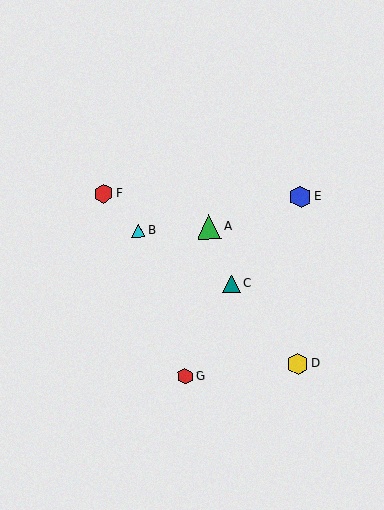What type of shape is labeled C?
Shape C is a teal triangle.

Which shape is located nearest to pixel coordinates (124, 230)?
The cyan triangle (labeled B) at (138, 230) is nearest to that location.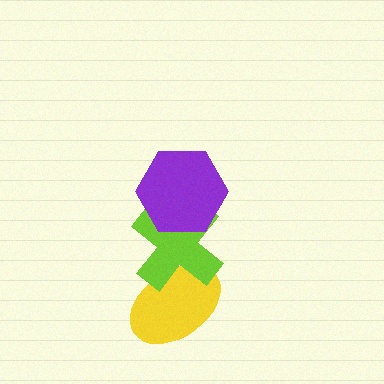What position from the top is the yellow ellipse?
The yellow ellipse is 3rd from the top.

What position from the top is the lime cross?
The lime cross is 2nd from the top.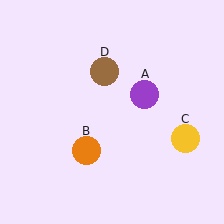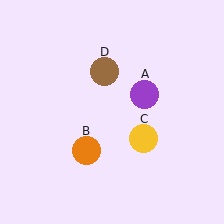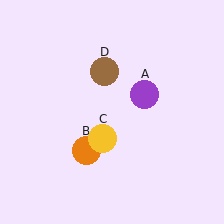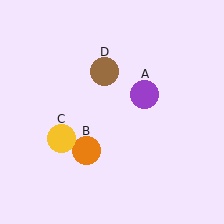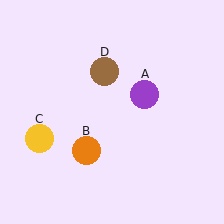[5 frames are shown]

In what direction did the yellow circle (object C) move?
The yellow circle (object C) moved left.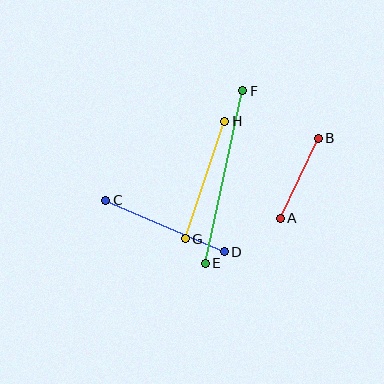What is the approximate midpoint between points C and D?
The midpoint is at approximately (165, 226) pixels.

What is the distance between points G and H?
The distance is approximately 124 pixels.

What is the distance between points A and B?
The distance is approximately 88 pixels.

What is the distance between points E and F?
The distance is approximately 176 pixels.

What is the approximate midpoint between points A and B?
The midpoint is at approximately (299, 178) pixels.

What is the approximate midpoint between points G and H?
The midpoint is at approximately (205, 180) pixels.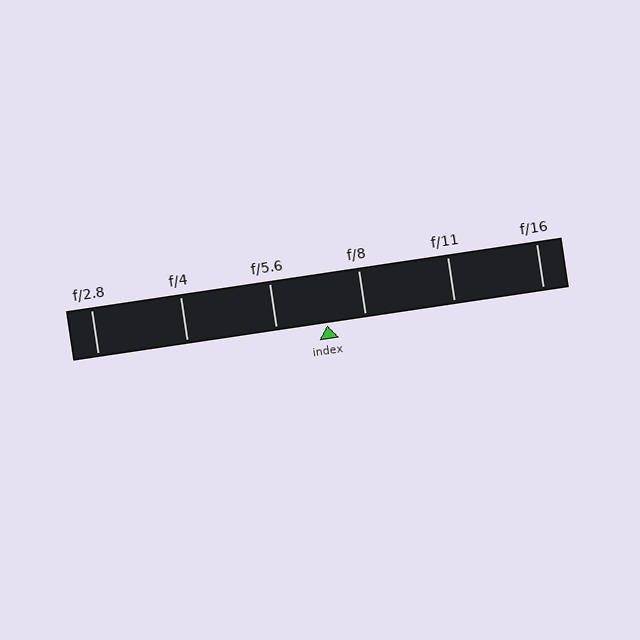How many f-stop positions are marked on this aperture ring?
There are 6 f-stop positions marked.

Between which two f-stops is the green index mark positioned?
The index mark is between f/5.6 and f/8.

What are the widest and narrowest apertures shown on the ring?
The widest aperture shown is f/2.8 and the narrowest is f/16.